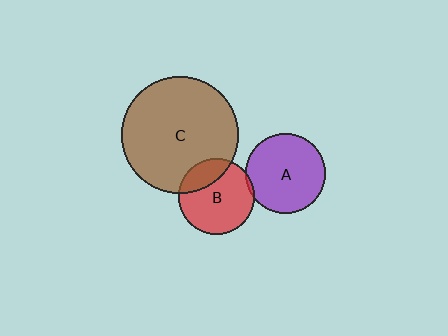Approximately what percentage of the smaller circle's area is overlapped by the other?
Approximately 5%.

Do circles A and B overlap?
Yes.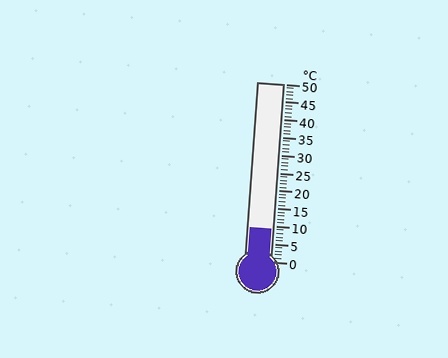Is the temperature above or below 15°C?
The temperature is below 15°C.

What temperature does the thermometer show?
The thermometer shows approximately 9°C.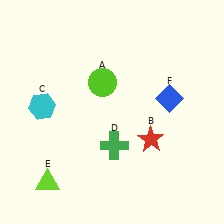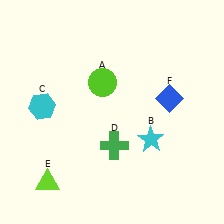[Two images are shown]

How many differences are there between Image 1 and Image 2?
There is 1 difference between the two images.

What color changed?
The star (B) changed from red in Image 1 to cyan in Image 2.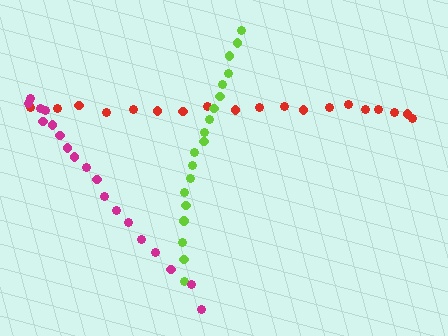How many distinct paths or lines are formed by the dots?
There are 3 distinct paths.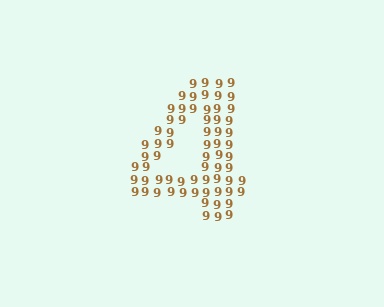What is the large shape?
The large shape is the digit 4.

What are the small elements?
The small elements are digit 9's.